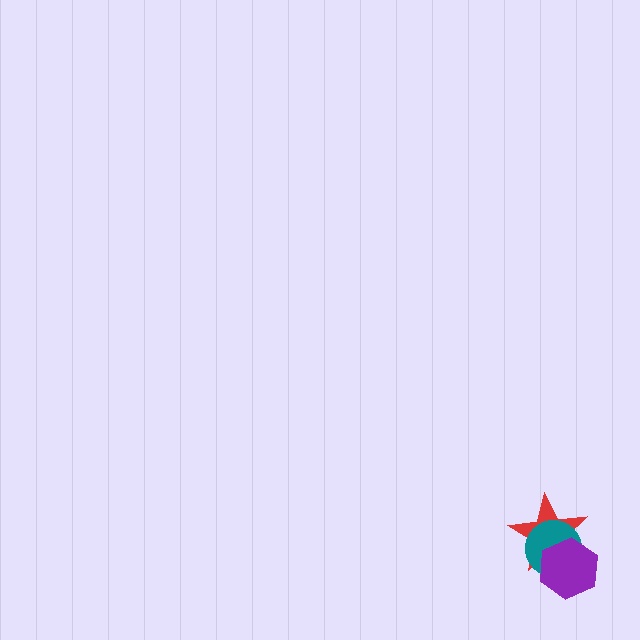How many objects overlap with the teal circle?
2 objects overlap with the teal circle.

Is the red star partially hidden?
Yes, it is partially covered by another shape.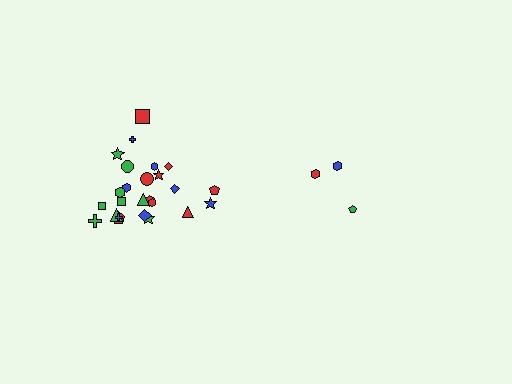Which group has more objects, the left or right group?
The left group.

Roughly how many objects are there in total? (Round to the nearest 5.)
Roughly 30 objects in total.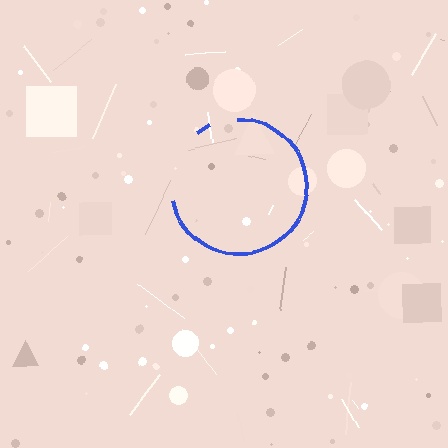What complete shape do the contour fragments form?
The contour fragments form a circle.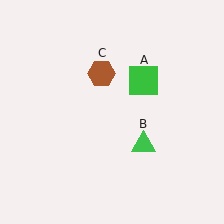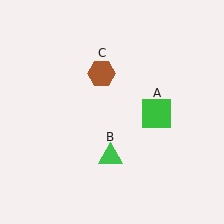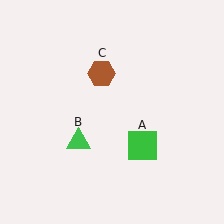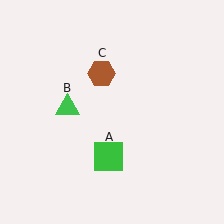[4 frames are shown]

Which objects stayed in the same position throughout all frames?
Brown hexagon (object C) remained stationary.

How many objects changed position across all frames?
2 objects changed position: green square (object A), green triangle (object B).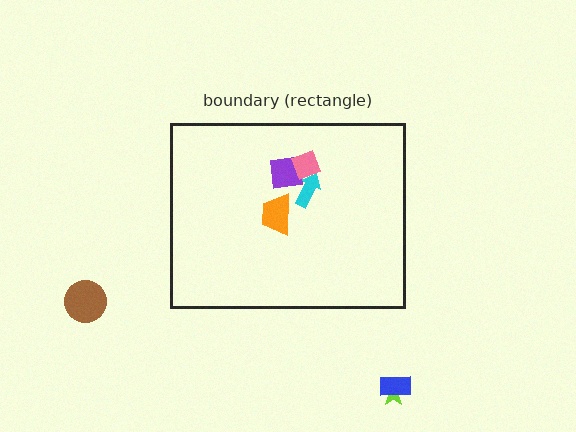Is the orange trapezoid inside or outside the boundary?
Inside.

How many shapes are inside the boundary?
4 inside, 3 outside.